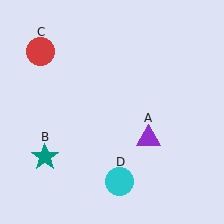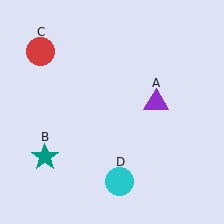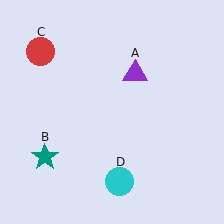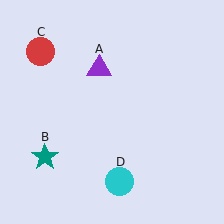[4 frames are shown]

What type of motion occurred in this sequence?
The purple triangle (object A) rotated counterclockwise around the center of the scene.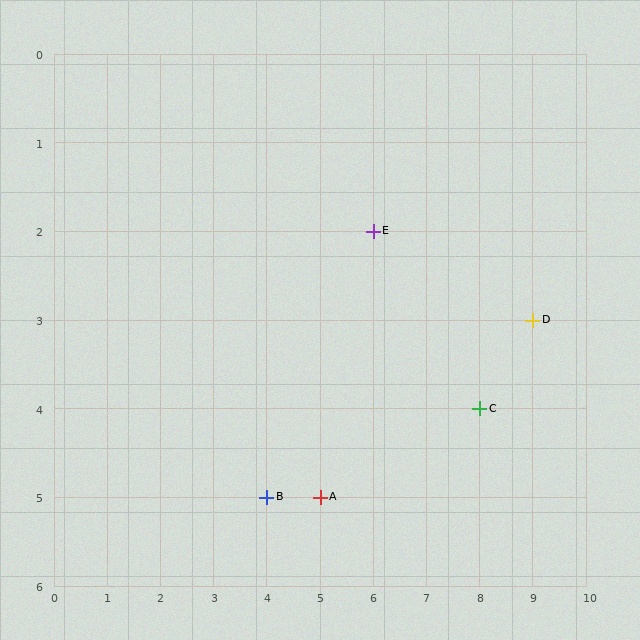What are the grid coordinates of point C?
Point C is at grid coordinates (8, 4).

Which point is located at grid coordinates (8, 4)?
Point C is at (8, 4).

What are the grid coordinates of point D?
Point D is at grid coordinates (9, 3).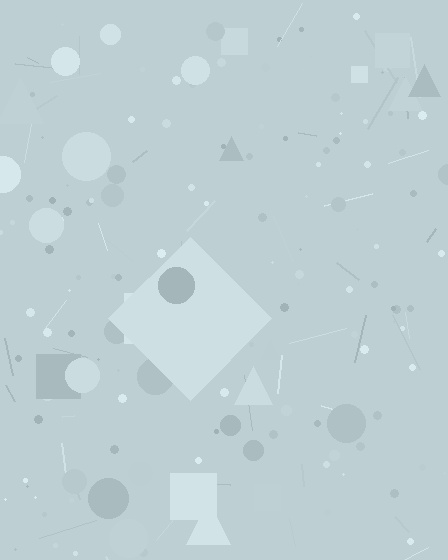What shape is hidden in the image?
A diamond is hidden in the image.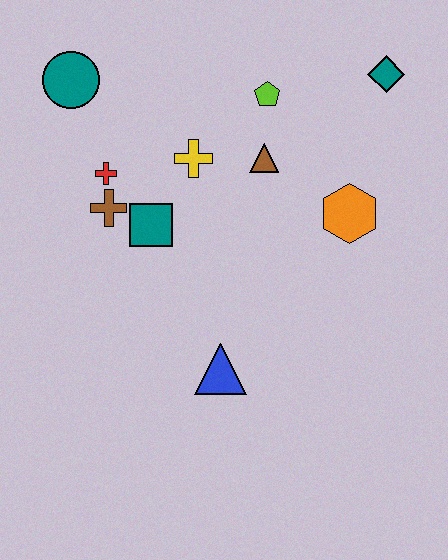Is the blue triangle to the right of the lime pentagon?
No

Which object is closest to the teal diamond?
The lime pentagon is closest to the teal diamond.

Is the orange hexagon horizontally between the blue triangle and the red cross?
No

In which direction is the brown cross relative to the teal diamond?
The brown cross is to the left of the teal diamond.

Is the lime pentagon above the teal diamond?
No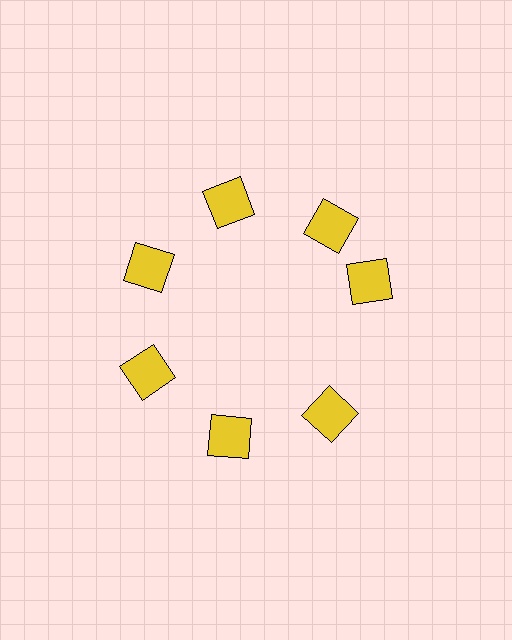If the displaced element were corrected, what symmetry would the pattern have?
It would have 7-fold rotational symmetry — the pattern would map onto itself every 51 degrees.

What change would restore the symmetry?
The symmetry would be restored by rotating it back into even spacing with its neighbors so that all 7 squares sit at equal angles and equal distance from the center.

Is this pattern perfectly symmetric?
No. The 7 yellow squares are arranged in a ring, but one element near the 3 o'clock position is rotated out of alignment along the ring, breaking the 7-fold rotational symmetry.